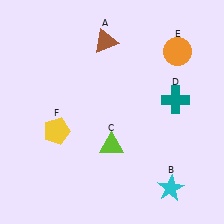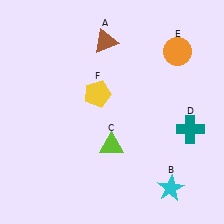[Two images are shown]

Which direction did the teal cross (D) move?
The teal cross (D) moved down.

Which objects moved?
The objects that moved are: the teal cross (D), the yellow pentagon (F).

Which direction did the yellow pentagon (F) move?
The yellow pentagon (F) moved right.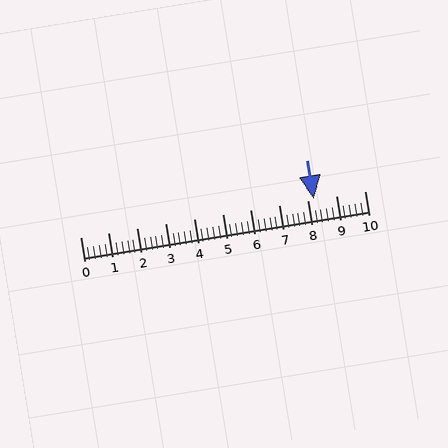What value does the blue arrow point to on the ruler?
The blue arrow points to approximately 8.2.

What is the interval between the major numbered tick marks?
The major tick marks are spaced 1 units apart.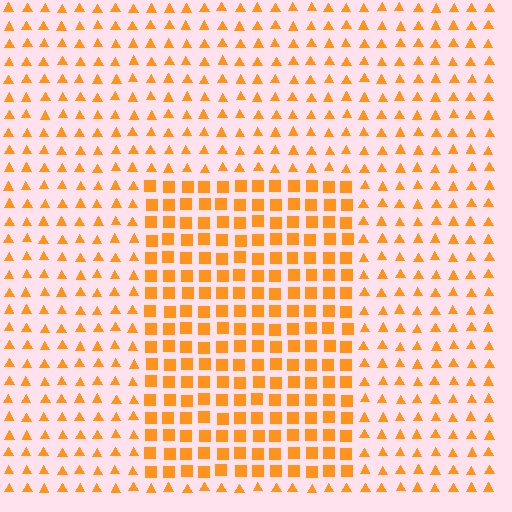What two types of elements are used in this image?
The image uses squares inside the rectangle region and triangles outside it.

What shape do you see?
I see a rectangle.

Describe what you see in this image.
The image is filled with small orange elements arranged in a uniform grid. A rectangle-shaped region contains squares, while the surrounding area contains triangles. The boundary is defined purely by the change in element shape.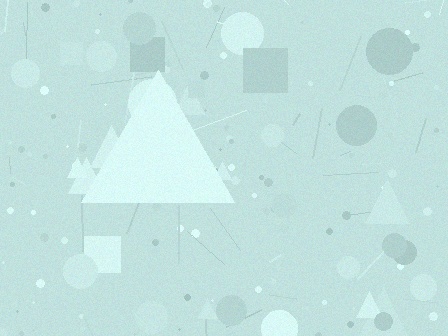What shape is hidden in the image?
A triangle is hidden in the image.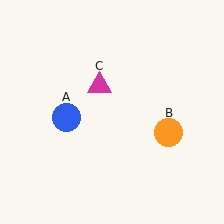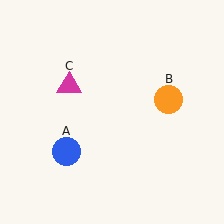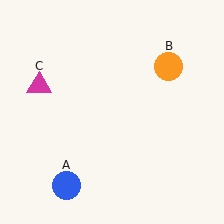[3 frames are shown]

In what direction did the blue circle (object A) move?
The blue circle (object A) moved down.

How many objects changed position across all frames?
3 objects changed position: blue circle (object A), orange circle (object B), magenta triangle (object C).